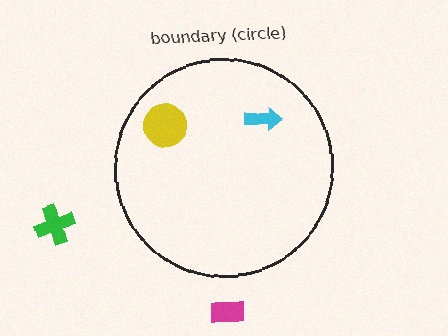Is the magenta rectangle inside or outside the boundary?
Outside.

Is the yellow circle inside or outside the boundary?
Inside.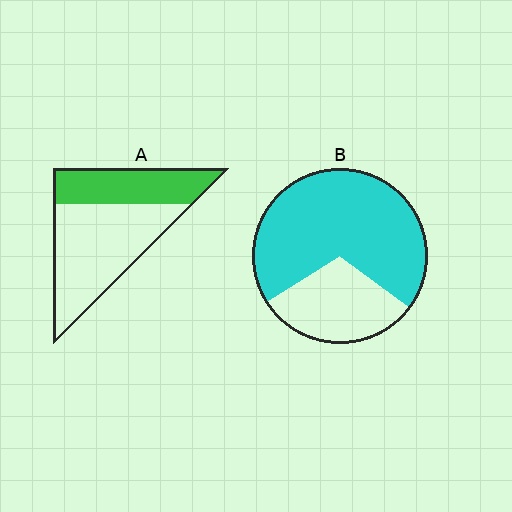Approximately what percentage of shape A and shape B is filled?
A is approximately 35% and B is approximately 70%.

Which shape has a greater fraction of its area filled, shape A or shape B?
Shape B.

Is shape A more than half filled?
No.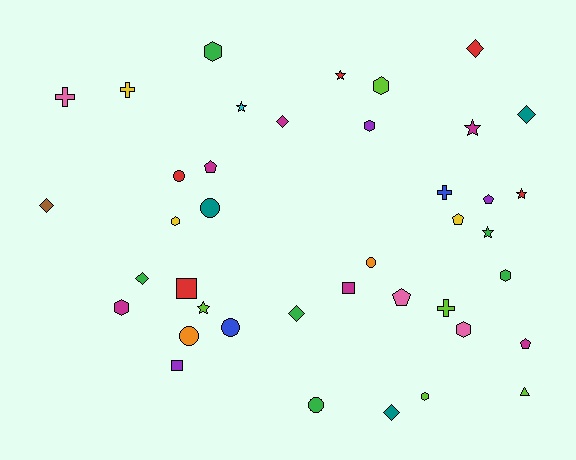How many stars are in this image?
There are 6 stars.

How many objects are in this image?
There are 40 objects.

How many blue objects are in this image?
There are 2 blue objects.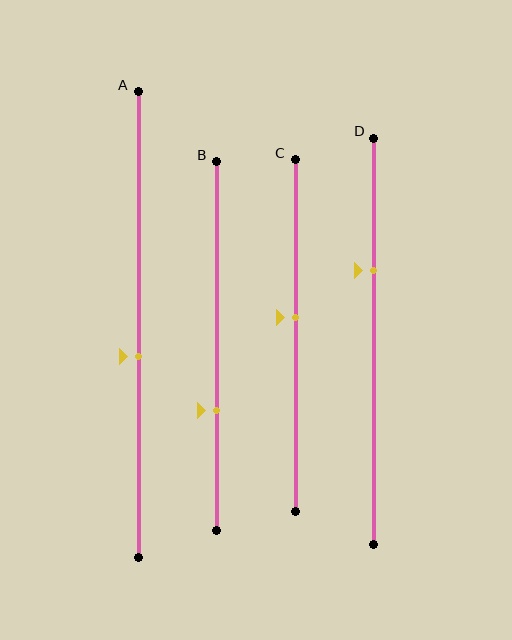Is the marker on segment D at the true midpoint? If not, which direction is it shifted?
No, the marker on segment D is shifted upward by about 17% of the segment length.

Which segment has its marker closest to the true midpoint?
Segment C has its marker closest to the true midpoint.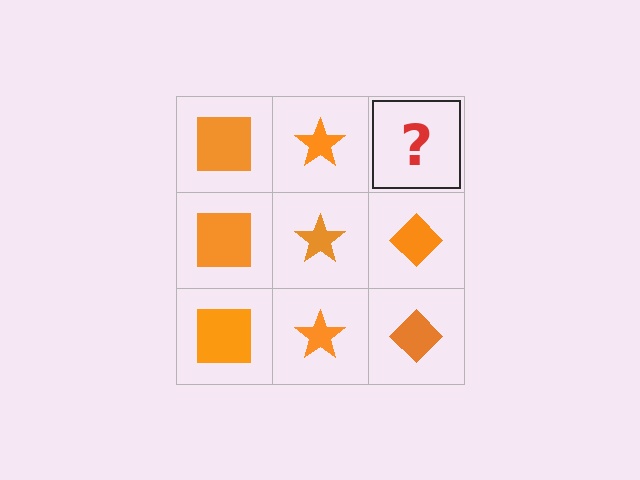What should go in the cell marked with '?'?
The missing cell should contain an orange diamond.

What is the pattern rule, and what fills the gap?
The rule is that each column has a consistent shape. The gap should be filled with an orange diamond.